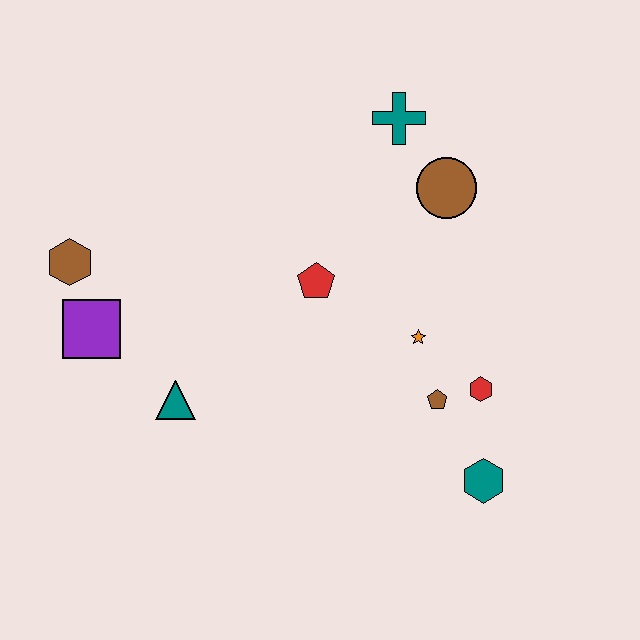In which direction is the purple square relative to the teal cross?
The purple square is to the left of the teal cross.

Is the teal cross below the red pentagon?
No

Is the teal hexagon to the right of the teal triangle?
Yes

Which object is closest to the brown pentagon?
The red hexagon is closest to the brown pentagon.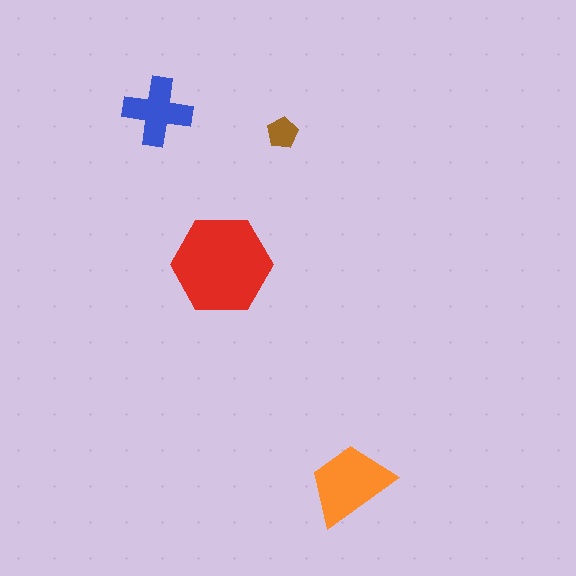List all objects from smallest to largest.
The brown pentagon, the blue cross, the orange trapezoid, the red hexagon.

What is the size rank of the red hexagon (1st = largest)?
1st.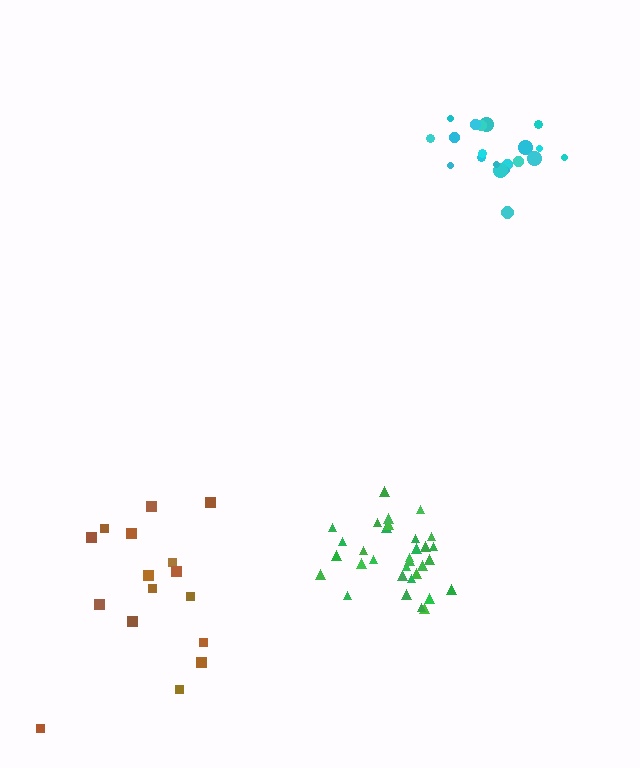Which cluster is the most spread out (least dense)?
Brown.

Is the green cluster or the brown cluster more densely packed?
Green.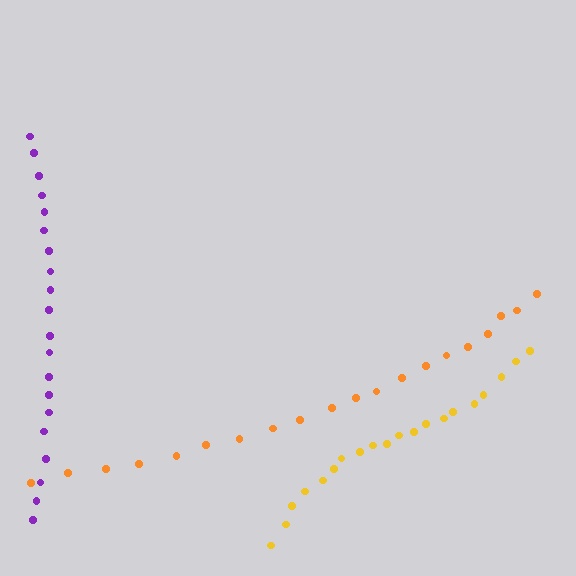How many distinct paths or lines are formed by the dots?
There are 3 distinct paths.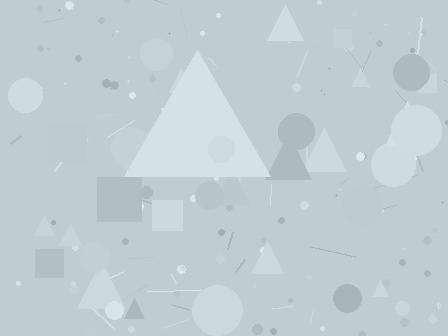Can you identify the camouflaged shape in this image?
The camouflaged shape is a triangle.